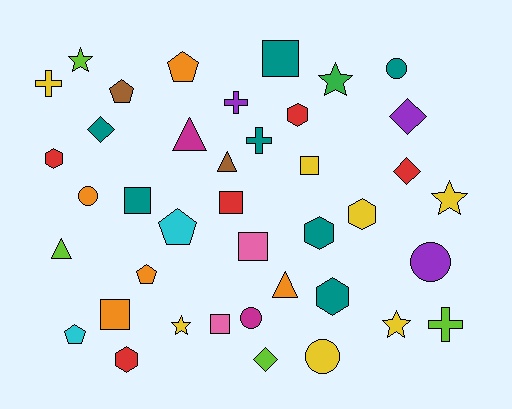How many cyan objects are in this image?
There are 2 cyan objects.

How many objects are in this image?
There are 40 objects.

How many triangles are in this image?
There are 4 triangles.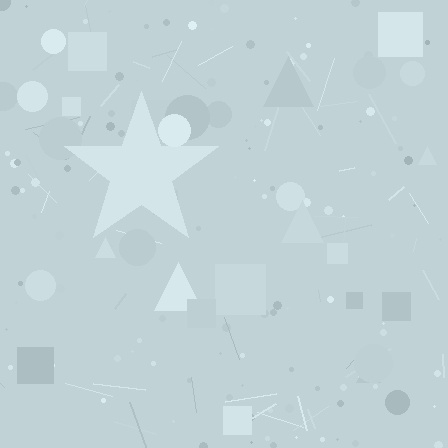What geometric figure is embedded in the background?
A star is embedded in the background.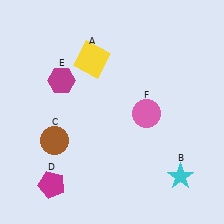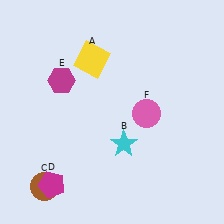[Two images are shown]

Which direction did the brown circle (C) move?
The brown circle (C) moved down.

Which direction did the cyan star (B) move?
The cyan star (B) moved left.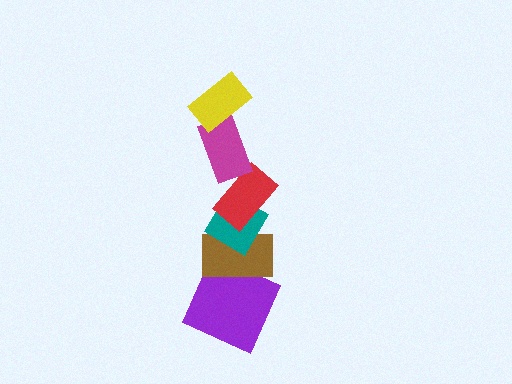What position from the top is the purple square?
The purple square is 6th from the top.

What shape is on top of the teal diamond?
The red rectangle is on top of the teal diamond.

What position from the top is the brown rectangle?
The brown rectangle is 5th from the top.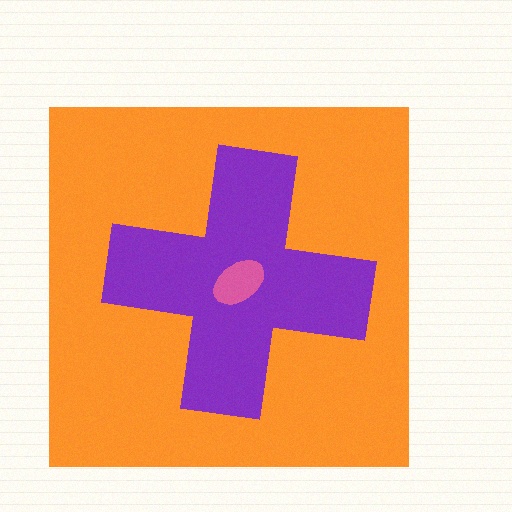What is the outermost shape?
The orange square.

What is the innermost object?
The pink ellipse.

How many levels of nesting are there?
3.